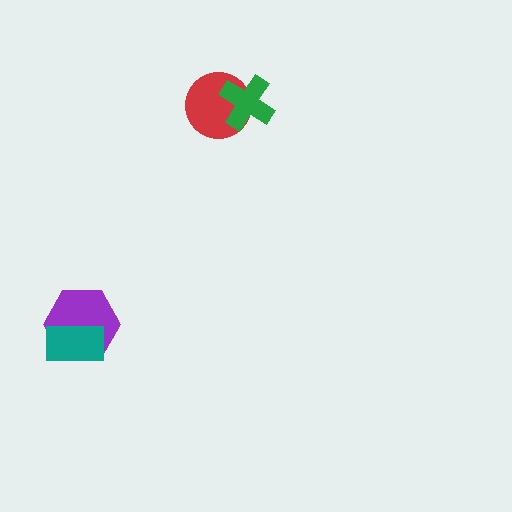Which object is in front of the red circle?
The green cross is in front of the red circle.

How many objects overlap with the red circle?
1 object overlaps with the red circle.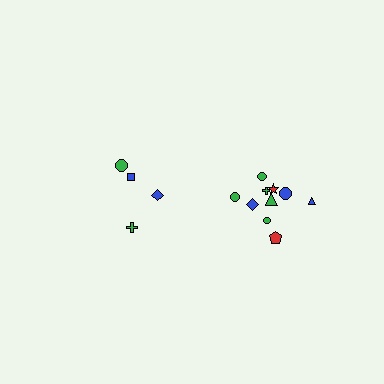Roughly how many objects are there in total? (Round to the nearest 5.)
Roughly 15 objects in total.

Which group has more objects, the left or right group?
The right group.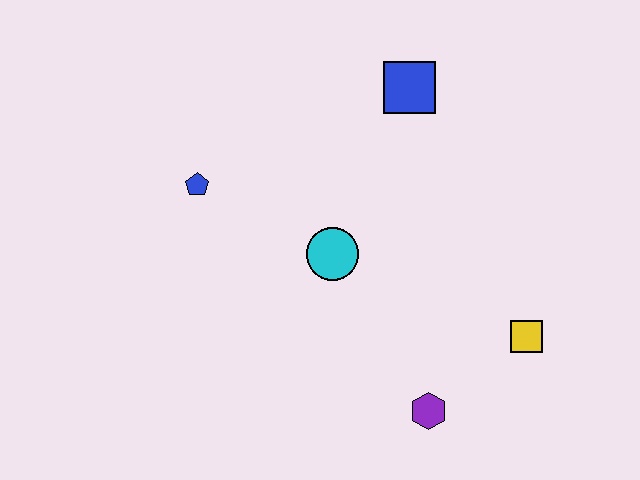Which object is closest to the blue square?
The cyan circle is closest to the blue square.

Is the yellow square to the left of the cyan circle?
No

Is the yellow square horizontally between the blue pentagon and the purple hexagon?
No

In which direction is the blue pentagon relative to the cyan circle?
The blue pentagon is to the left of the cyan circle.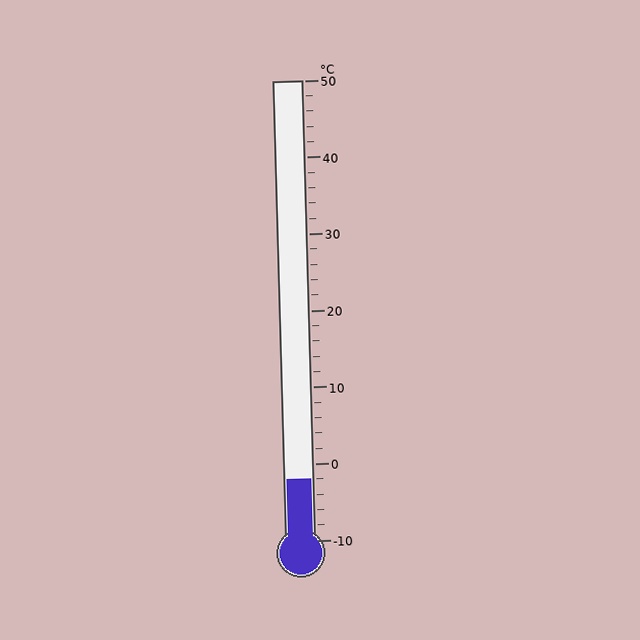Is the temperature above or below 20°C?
The temperature is below 20°C.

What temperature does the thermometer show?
The thermometer shows approximately -2°C.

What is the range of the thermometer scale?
The thermometer scale ranges from -10°C to 50°C.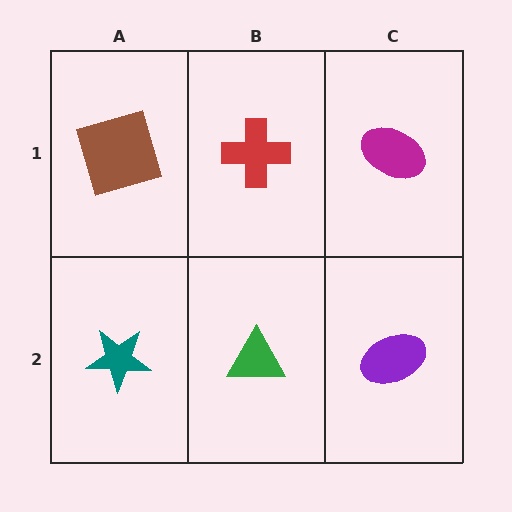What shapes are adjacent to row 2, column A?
A brown square (row 1, column A), a green triangle (row 2, column B).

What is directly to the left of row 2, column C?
A green triangle.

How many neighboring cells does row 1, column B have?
3.